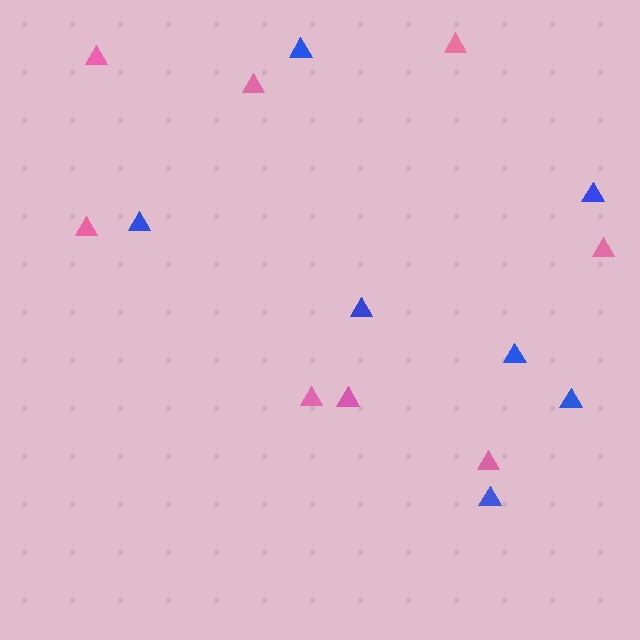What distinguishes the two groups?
There are 2 groups: one group of blue triangles (7) and one group of pink triangles (8).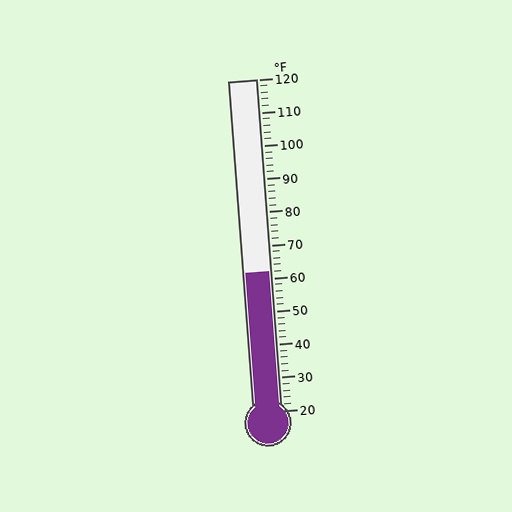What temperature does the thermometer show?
The thermometer shows approximately 62°F.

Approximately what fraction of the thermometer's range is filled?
The thermometer is filled to approximately 40% of its range.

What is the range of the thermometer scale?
The thermometer scale ranges from 20°F to 120°F.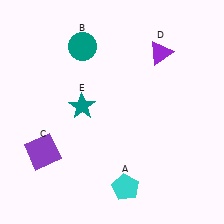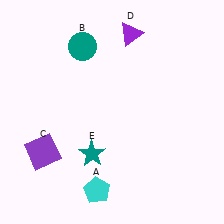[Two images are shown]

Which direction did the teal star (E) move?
The teal star (E) moved down.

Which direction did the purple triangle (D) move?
The purple triangle (D) moved left.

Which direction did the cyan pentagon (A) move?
The cyan pentagon (A) moved left.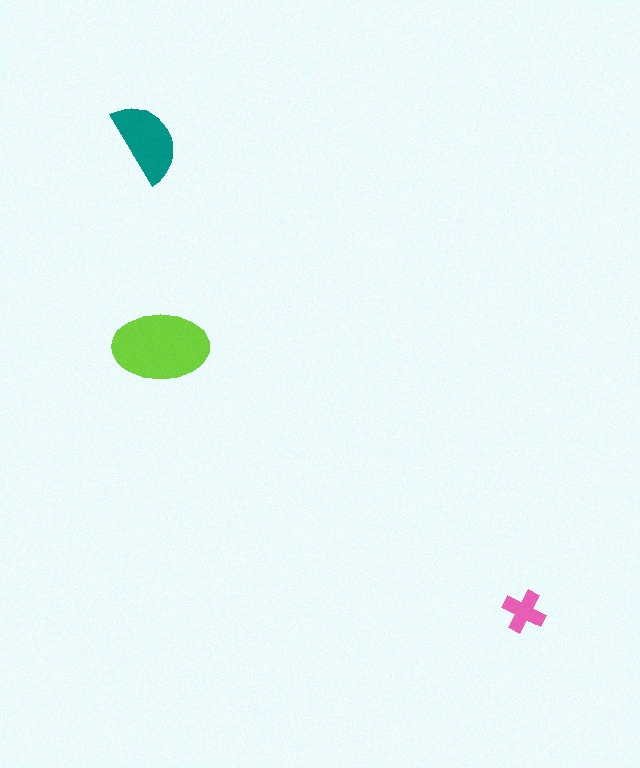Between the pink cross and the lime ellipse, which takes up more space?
The lime ellipse.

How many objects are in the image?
There are 3 objects in the image.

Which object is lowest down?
The pink cross is bottommost.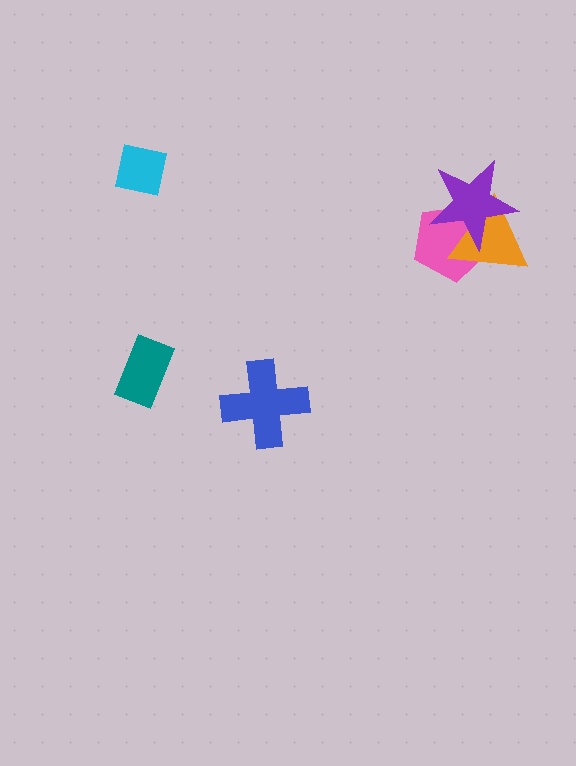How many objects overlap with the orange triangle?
2 objects overlap with the orange triangle.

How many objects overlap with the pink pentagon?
2 objects overlap with the pink pentagon.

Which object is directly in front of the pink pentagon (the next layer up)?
The orange triangle is directly in front of the pink pentagon.